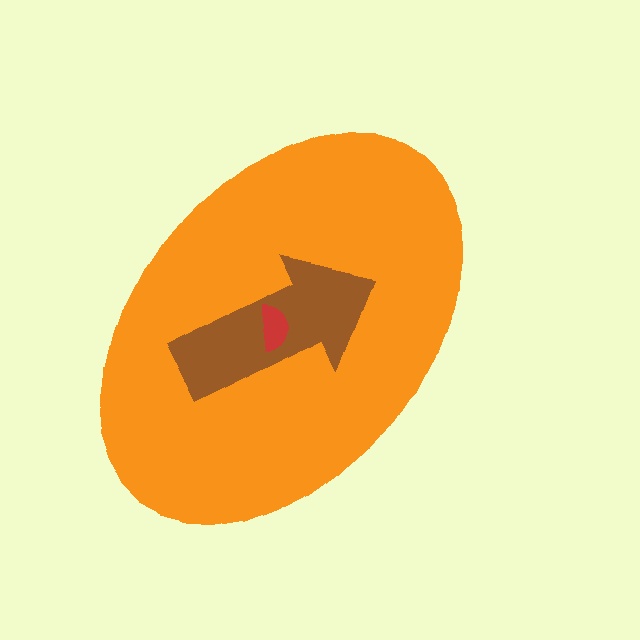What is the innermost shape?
The red semicircle.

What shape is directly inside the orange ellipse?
The brown arrow.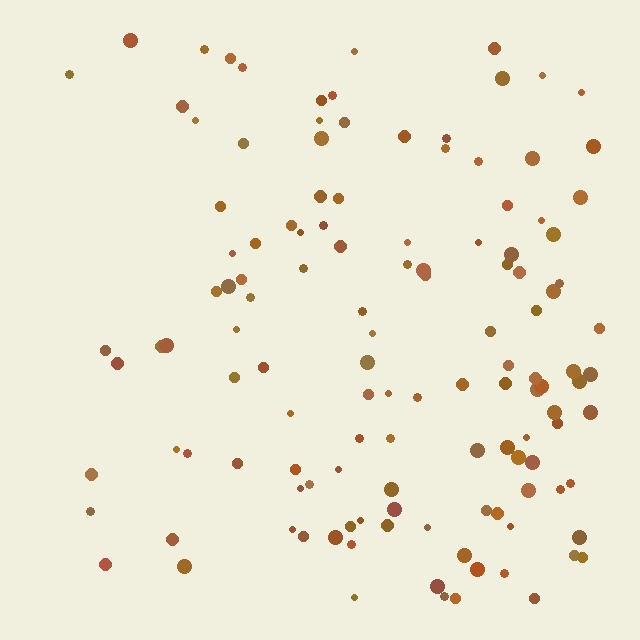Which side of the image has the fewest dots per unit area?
The left.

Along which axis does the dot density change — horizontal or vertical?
Horizontal.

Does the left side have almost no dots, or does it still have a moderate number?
Still a moderate number, just noticeably fewer than the right.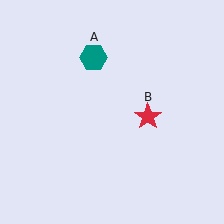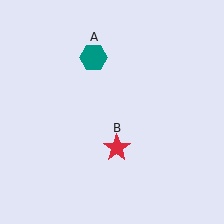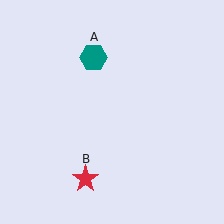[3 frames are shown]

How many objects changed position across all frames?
1 object changed position: red star (object B).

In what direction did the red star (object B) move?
The red star (object B) moved down and to the left.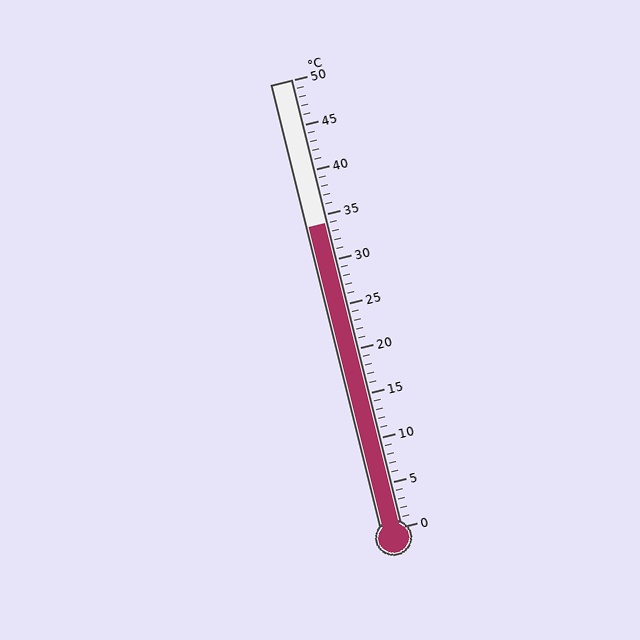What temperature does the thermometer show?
The thermometer shows approximately 34°C.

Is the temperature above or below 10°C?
The temperature is above 10°C.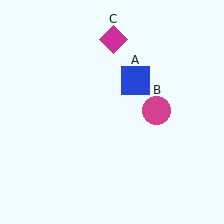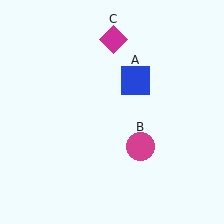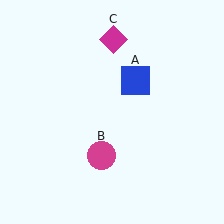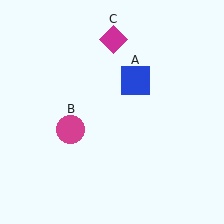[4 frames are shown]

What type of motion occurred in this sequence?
The magenta circle (object B) rotated clockwise around the center of the scene.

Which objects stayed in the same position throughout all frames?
Blue square (object A) and magenta diamond (object C) remained stationary.